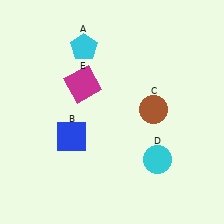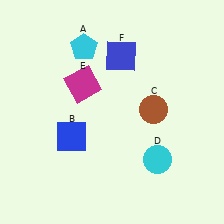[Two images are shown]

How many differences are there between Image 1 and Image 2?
There is 1 difference between the two images.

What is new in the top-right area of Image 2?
A blue square (F) was added in the top-right area of Image 2.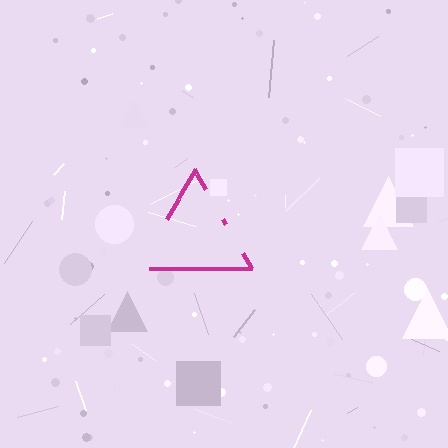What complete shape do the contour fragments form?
The contour fragments form a triangle.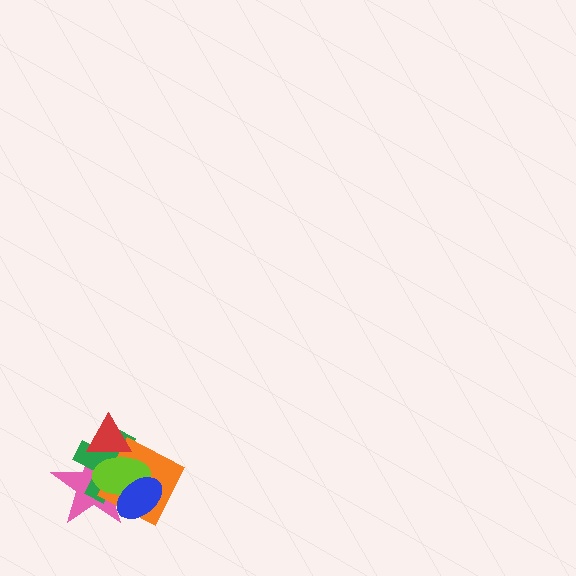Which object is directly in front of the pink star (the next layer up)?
The green cross is directly in front of the pink star.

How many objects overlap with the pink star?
5 objects overlap with the pink star.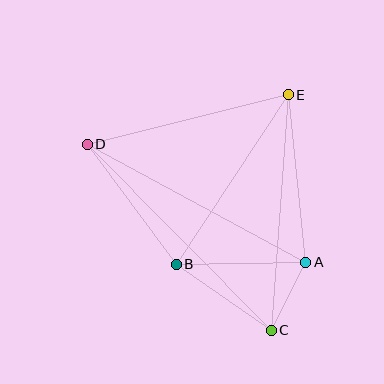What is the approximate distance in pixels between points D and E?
The distance between D and E is approximately 207 pixels.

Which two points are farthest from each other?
Points C and D are farthest from each other.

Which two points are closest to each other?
Points A and C are closest to each other.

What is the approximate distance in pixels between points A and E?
The distance between A and E is approximately 168 pixels.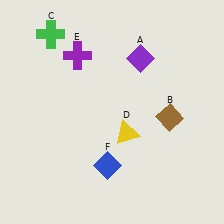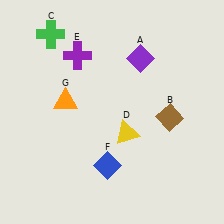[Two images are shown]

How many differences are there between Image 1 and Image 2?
There is 1 difference between the two images.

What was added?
An orange triangle (G) was added in Image 2.